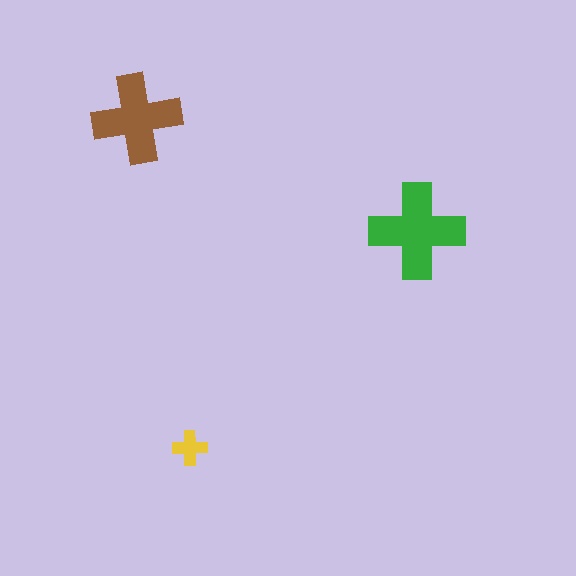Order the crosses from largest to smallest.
the green one, the brown one, the yellow one.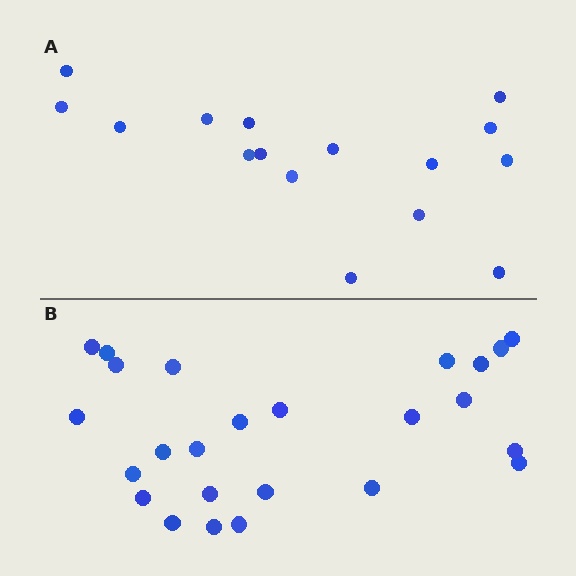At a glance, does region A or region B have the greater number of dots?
Region B (the bottom region) has more dots.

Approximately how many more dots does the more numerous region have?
Region B has roughly 8 or so more dots than region A.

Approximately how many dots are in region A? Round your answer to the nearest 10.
About 20 dots. (The exact count is 16, which rounds to 20.)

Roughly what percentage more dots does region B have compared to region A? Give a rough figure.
About 55% more.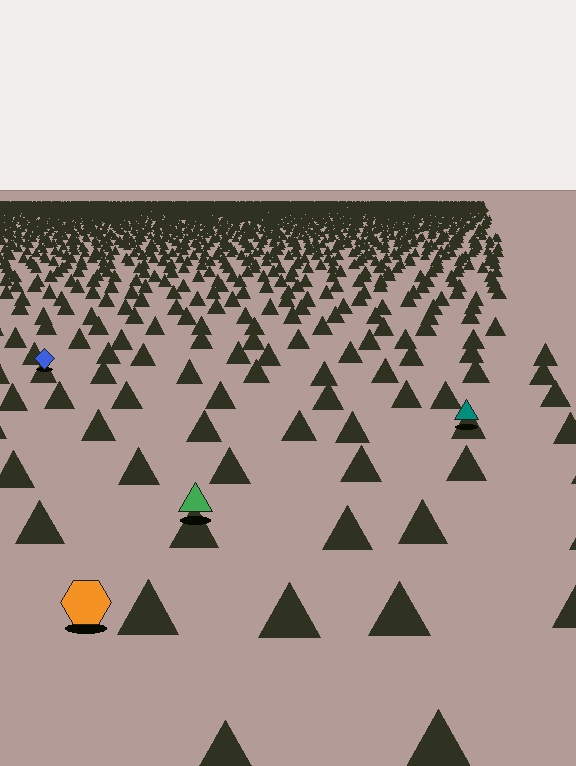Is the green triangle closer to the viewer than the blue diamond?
Yes. The green triangle is closer — you can tell from the texture gradient: the ground texture is coarser near it.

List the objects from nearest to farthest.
From nearest to farthest: the orange hexagon, the green triangle, the teal triangle, the blue diamond.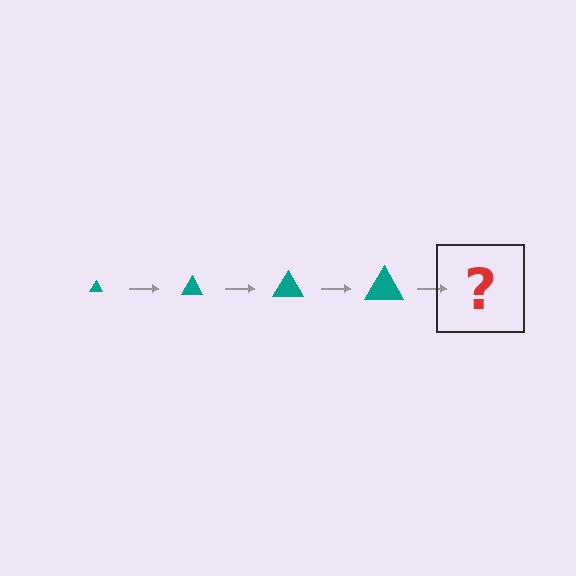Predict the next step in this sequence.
The next step is a teal triangle, larger than the previous one.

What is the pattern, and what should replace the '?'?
The pattern is that the triangle gets progressively larger each step. The '?' should be a teal triangle, larger than the previous one.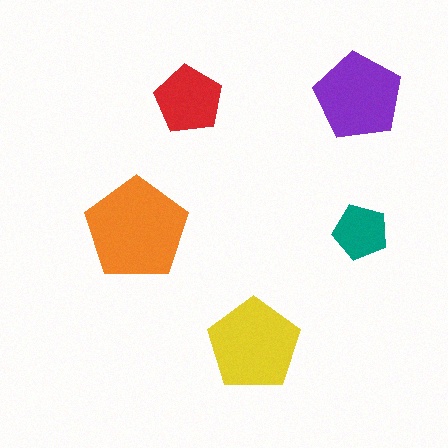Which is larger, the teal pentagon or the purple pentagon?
The purple one.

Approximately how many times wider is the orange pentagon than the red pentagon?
About 1.5 times wider.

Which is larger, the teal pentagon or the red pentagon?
The red one.